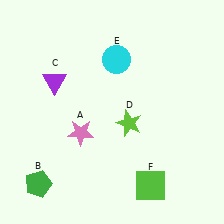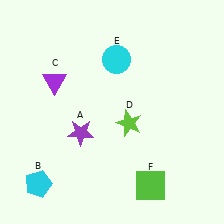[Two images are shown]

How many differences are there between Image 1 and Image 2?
There are 2 differences between the two images.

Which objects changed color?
A changed from pink to purple. B changed from green to cyan.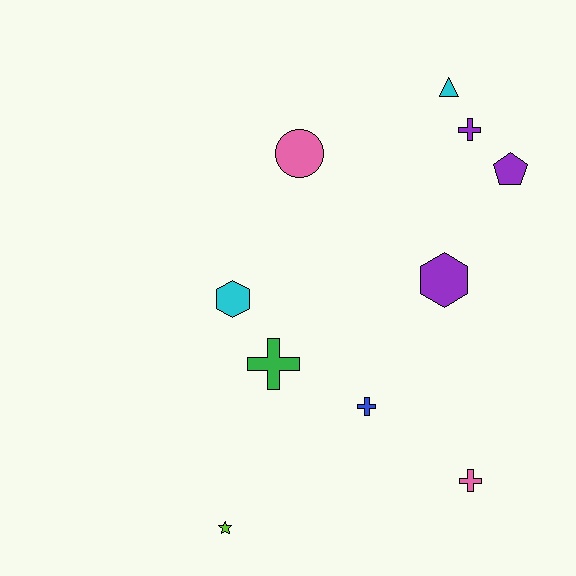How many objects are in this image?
There are 10 objects.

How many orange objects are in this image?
There are no orange objects.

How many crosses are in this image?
There are 4 crosses.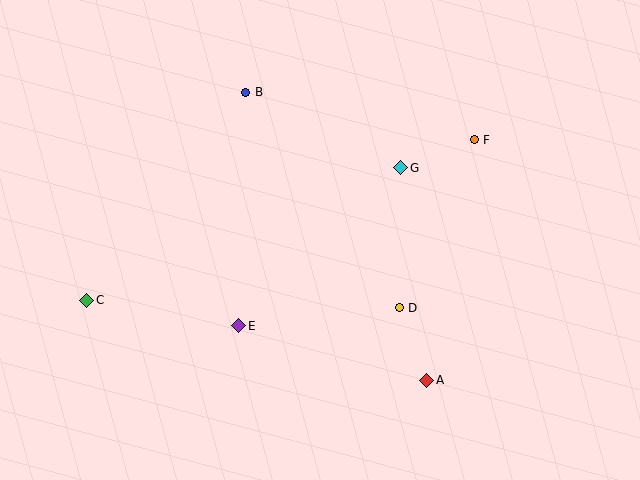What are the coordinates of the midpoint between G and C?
The midpoint between G and C is at (244, 234).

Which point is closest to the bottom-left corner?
Point C is closest to the bottom-left corner.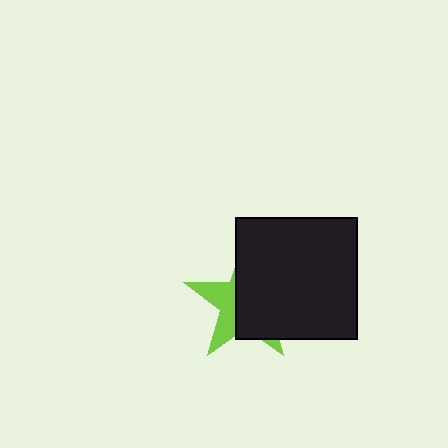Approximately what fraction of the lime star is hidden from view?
Roughly 63% of the lime star is hidden behind the black square.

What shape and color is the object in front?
The object in front is a black square.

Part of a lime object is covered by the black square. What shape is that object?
It is a star.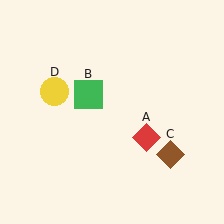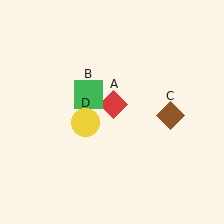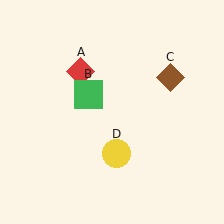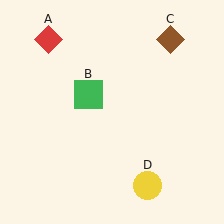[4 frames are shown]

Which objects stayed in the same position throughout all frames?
Green square (object B) remained stationary.